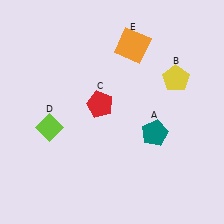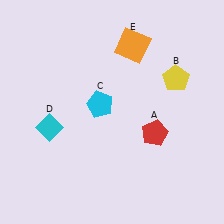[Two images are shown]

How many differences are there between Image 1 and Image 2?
There are 3 differences between the two images.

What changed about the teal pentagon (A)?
In Image 1, A is teal. In Image 2, it changed to red.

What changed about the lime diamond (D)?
In Image 1, D is lime. In Image 2, it changed to cyan.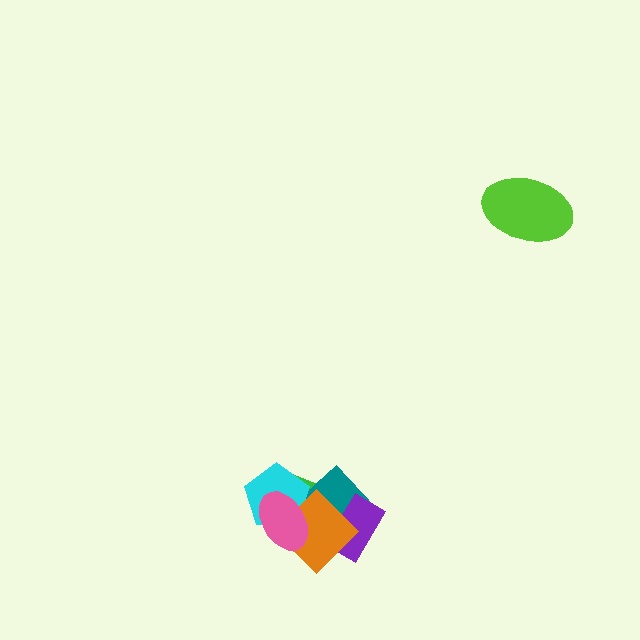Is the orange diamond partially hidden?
Yes, it is partially covered by another shape.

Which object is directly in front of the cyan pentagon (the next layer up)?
The orange diamond is directly in front of the cyan pentagon.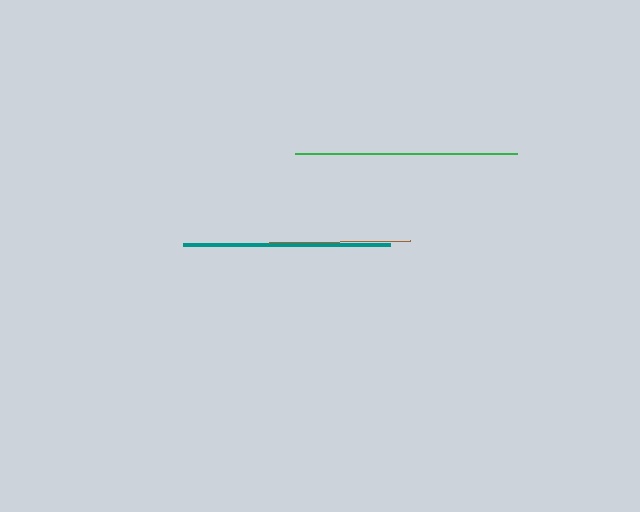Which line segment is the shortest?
The brown line is the shortest at approximately 141 pixels.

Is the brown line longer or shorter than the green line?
The green line is longer than the brown line.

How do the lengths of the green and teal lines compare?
The green and teal lines are approximately the same length.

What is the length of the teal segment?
The teal segment is approximately 208 pixels long.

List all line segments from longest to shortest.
From longest to shortest: green, teal, brown.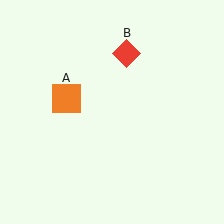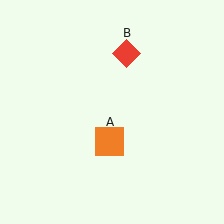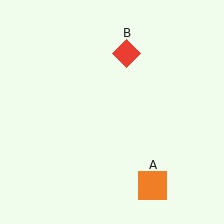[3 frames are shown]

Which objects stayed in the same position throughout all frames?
Red diamond (object B) remained stationary.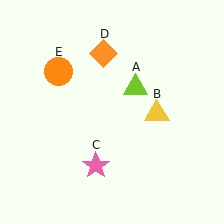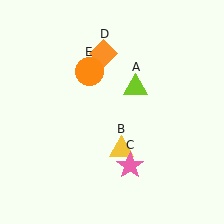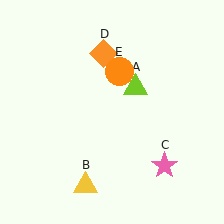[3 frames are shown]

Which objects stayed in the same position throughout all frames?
Lime triangle (object A) and orange diamond (object D) remained stationary.